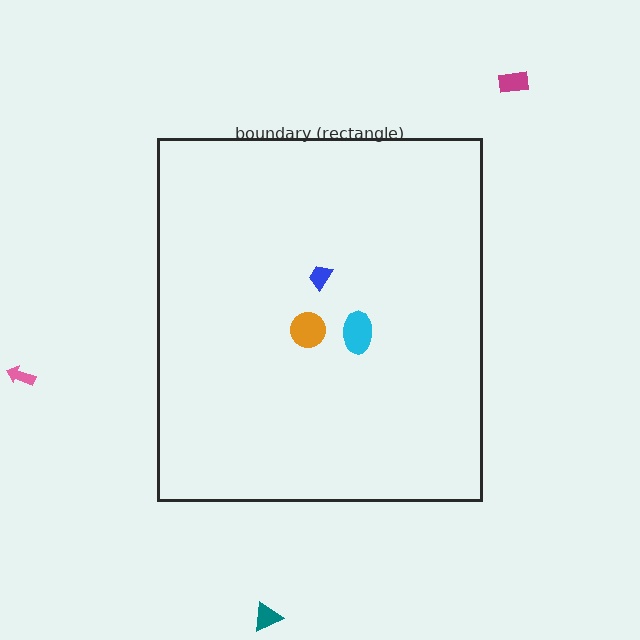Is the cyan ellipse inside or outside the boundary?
Inside.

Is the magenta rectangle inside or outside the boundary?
Outside.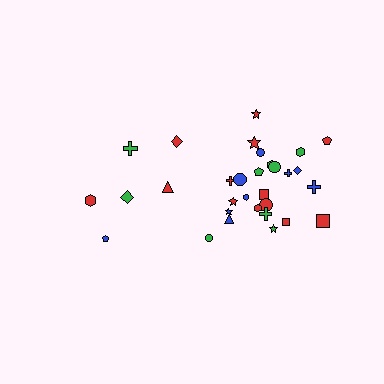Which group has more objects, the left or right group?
The right group.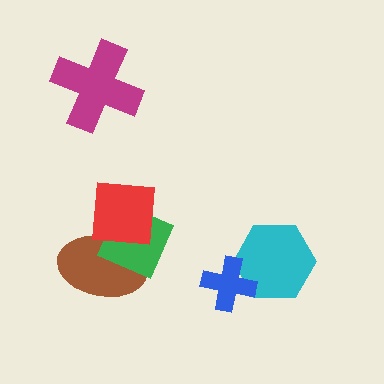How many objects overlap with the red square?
2 objects overlap with the red square.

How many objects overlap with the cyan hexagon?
1 object overlaps with the cyan hexagon.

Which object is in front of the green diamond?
The red square is in front of the green diamond.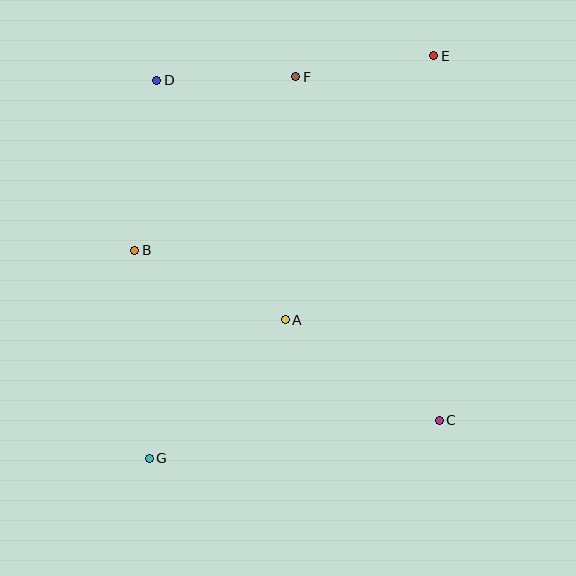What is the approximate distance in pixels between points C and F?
The distance between C and F is approximately 372 pixels.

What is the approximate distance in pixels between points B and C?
The distance between B and C is approximately 349 pixels.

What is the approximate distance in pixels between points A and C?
The distance between A and C is approximately 184 pixels.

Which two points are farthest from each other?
Points E and G are farthest from each other.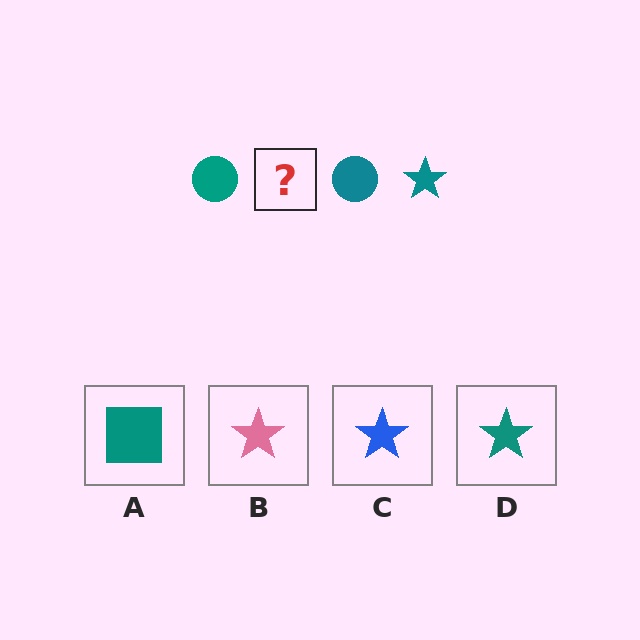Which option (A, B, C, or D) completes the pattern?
D.